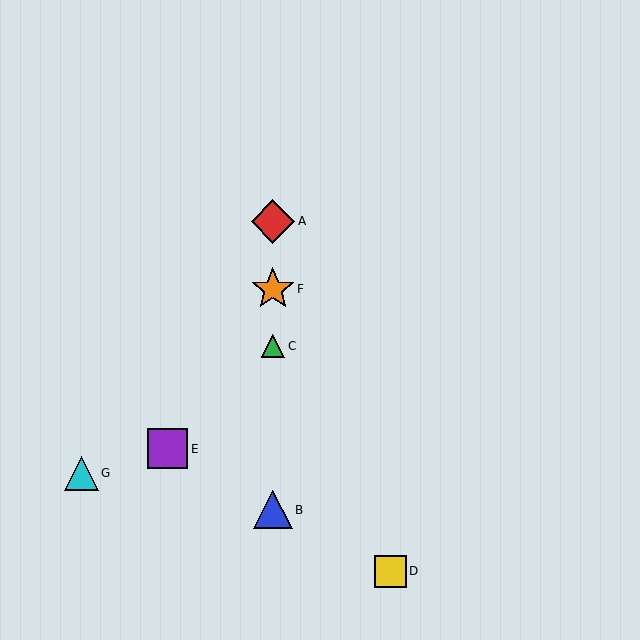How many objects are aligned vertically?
4 objects (A, B, C, F) are aligned vertically.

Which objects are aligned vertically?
Objects A, B, C, F are aligned vertically.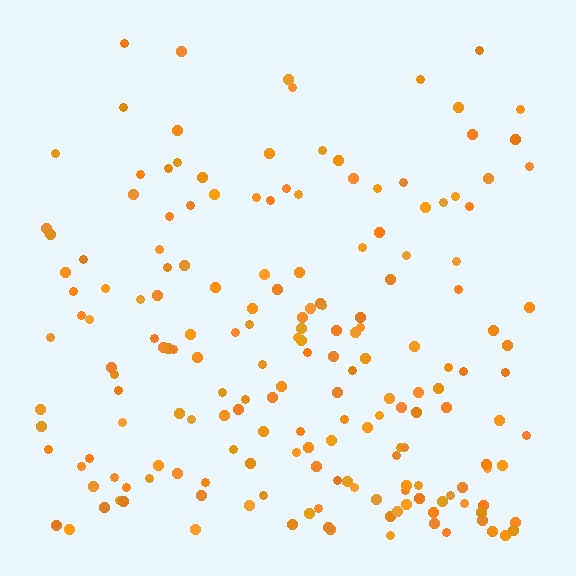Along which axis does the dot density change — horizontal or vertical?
Vertical.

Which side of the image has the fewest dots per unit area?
The top.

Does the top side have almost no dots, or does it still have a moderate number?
Still a moderate number, just noticeably fewer than the bottom.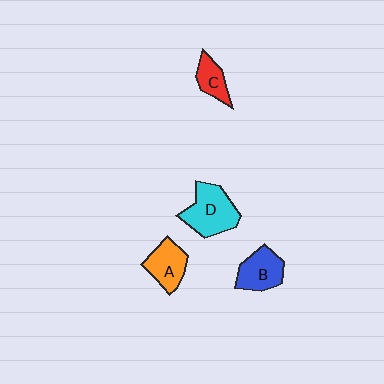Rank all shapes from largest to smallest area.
From largest to smallest: D (cyan), B (blue), A (orange), C (red).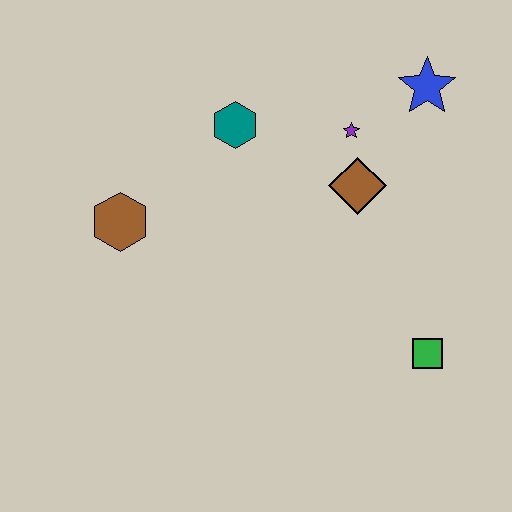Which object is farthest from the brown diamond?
The brown hexagon is farthest from the brown diamond.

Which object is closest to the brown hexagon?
The teal hexagon is closest to the brown hexagon.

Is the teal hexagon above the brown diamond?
Yes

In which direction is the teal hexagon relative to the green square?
The teal hexagon is above the green square.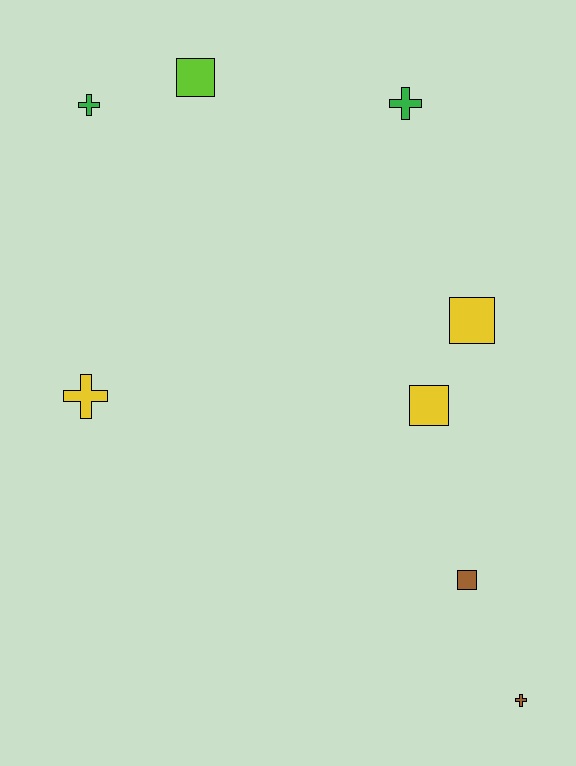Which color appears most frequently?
Yellow, with 3 objects.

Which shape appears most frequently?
Cross, with 4 objects.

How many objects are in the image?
There are 8 objects.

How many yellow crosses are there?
There is 1 yellow cross.